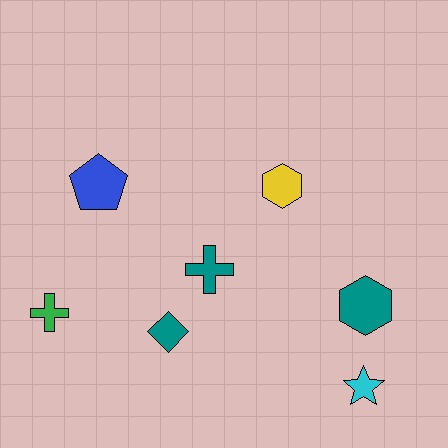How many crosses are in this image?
There are 2 crosses.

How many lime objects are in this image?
There are no lime objects.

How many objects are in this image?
There are 7 objects.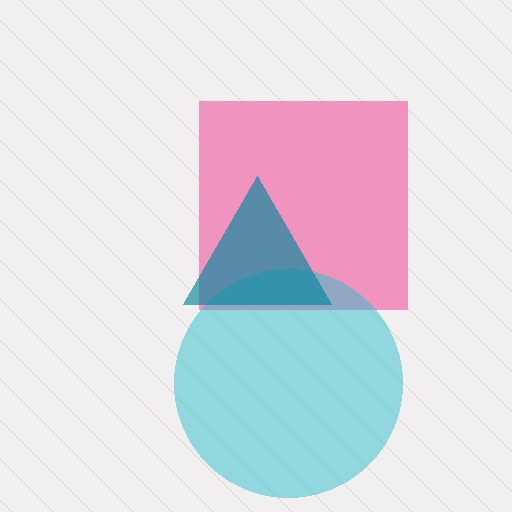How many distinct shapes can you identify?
There are 3 distinct shapes: a pink square, a cyan circle, a teal triangle.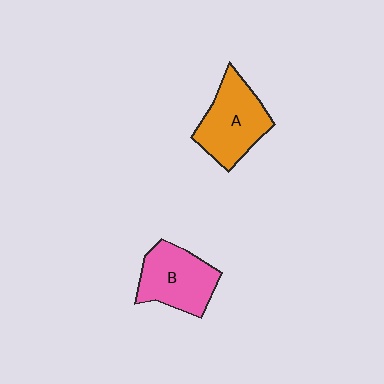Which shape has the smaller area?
Shape B (pink).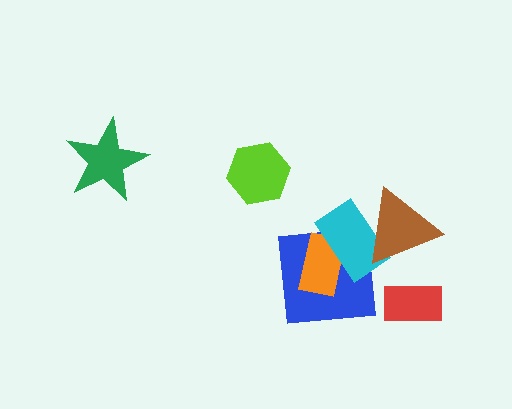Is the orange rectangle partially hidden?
Yes, it is partially covered by another shape.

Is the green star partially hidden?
No, no other shape covers it.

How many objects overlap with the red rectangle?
0 objects overlap with the red rectangle.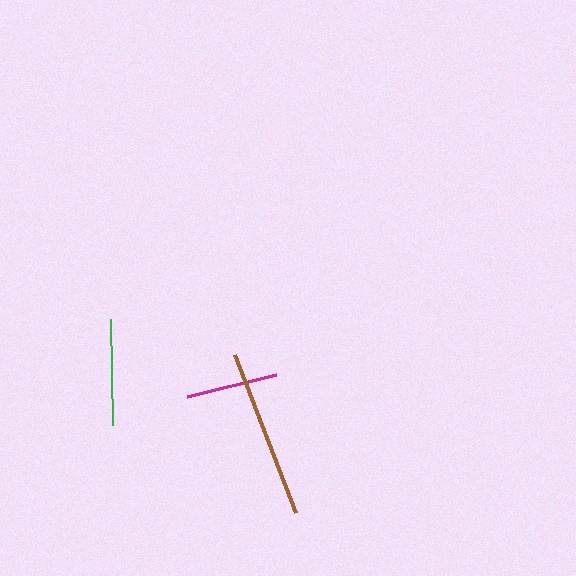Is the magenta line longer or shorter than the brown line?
The brown line is longer than the magenta line.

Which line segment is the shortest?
The magenta line is the shortest at approximately 92 pixels.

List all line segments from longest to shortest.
From longest to shortest: brown, green, magenta.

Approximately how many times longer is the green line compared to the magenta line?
The green line is approximately 1.2 times the length of the magenta line.